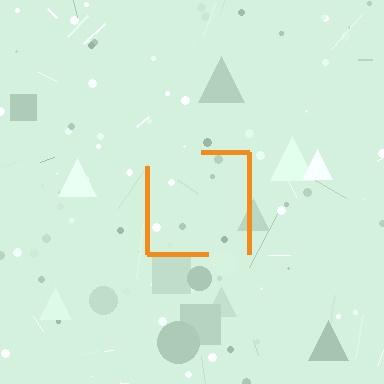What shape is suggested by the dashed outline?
The dashed outline suggests a square.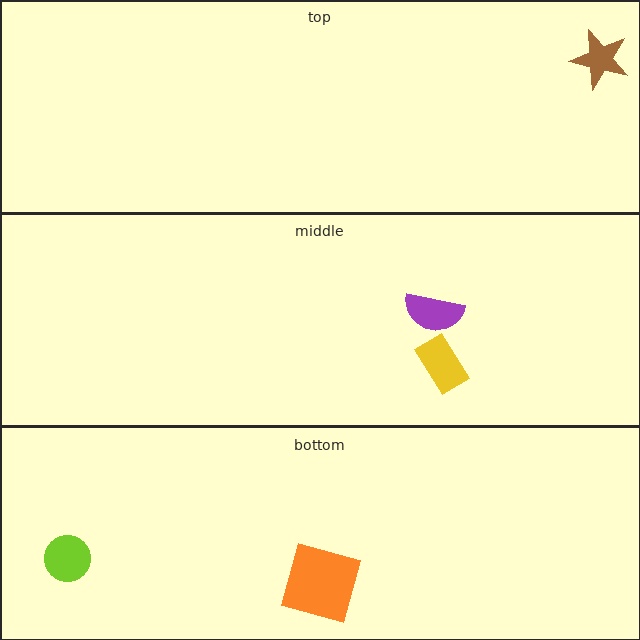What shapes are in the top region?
The brown star.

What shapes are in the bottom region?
The lime circle, the orange square.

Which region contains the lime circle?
The bottom region.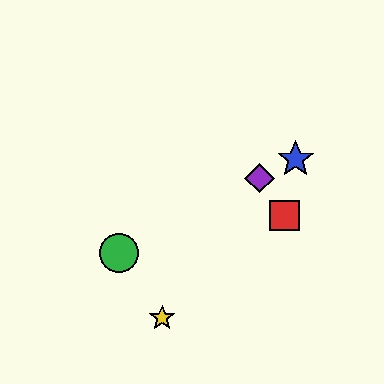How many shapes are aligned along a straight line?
3 shapes (the blue star, the green circle, the purple diamond) are aligned along a straight line.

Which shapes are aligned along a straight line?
The blue star, the green circle, the purple diamond are aligned along a straight line.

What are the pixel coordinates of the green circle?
The green circle is at (119, 253).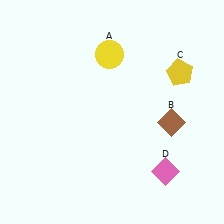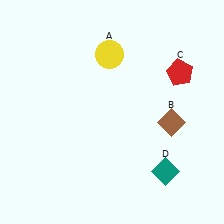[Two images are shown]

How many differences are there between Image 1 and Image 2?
There are 2 differences between the two images.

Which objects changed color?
C changed from yellow to red. D changed from pink to teal.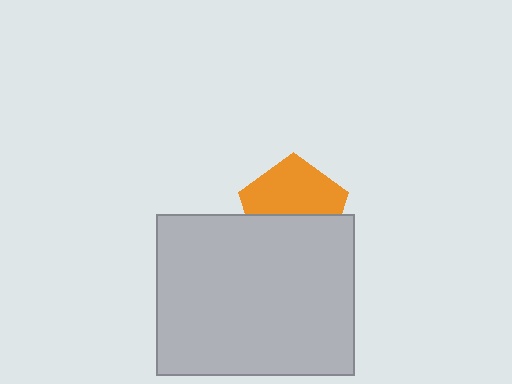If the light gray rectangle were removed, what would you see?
You would see the complete orange pentagon.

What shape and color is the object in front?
The object in front is a light gray rectangle.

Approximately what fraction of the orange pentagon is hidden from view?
Roughly 45% of the orange pentagon is hidden behind the light gray rectangle.